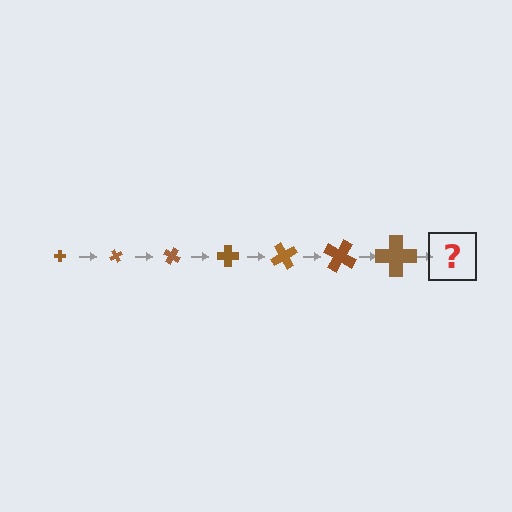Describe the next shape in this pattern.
It should be a cross, larger than the previous one and rotated 420 degrees from the start.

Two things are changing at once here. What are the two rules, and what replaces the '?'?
The two rules are that the cross grows larger each step and it rotates 60 degrees each step. The '?' should be a cross, larger than the previous one and rotated 420 degrees from the start.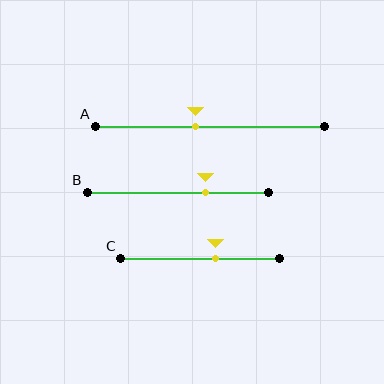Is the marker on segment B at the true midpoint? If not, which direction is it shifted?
No, the marker on segment B is shifted to the right by about 15% of the segment length.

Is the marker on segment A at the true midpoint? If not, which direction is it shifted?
No, the marker on segment A is shifted to the left by about 6% of the segment length.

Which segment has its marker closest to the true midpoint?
Segment A has its marker closest to the true midpoint.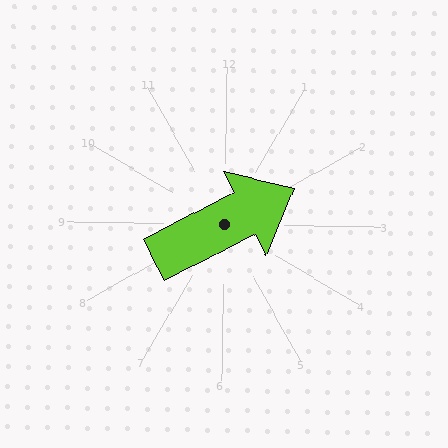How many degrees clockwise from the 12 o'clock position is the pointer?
Approximately 62 degrees.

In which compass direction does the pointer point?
Northeast.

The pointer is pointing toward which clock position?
Roughly 2 o'clock.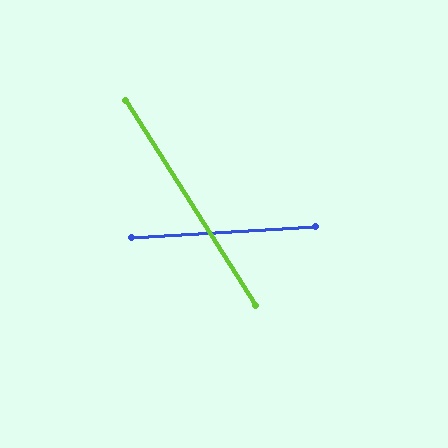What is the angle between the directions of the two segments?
Approximately 61 degrees.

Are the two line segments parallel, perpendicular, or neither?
Neither parallel nor perpendicular — they differ by about 61°.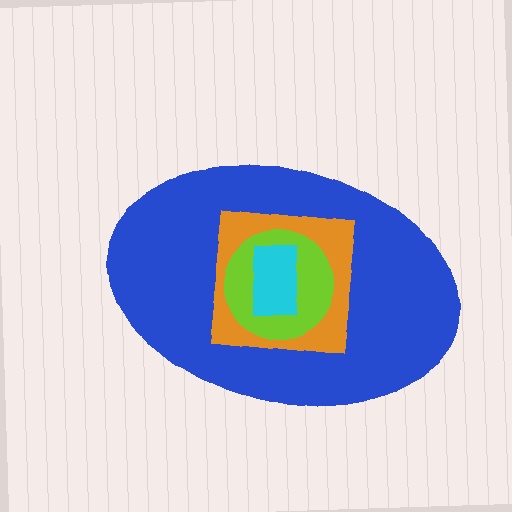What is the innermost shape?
The cyan rectangle.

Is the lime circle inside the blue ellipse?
Yes.